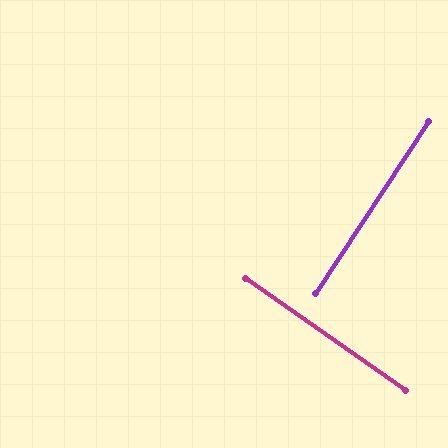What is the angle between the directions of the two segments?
Approximately 88 degrees.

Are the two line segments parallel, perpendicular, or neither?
Perpendicular — they meet at approximately 88°.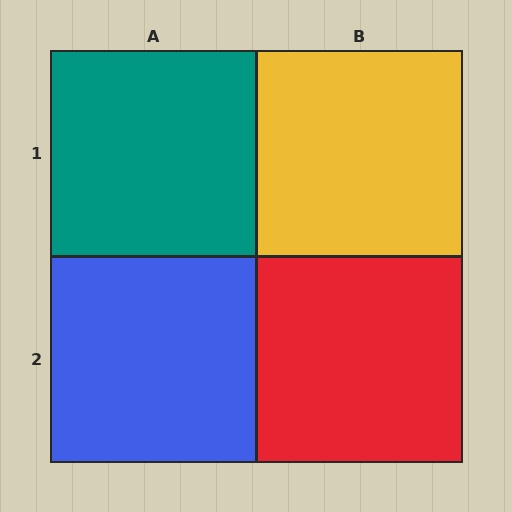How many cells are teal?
1 cell is teal.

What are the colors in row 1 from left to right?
Teal, yellow.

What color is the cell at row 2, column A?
Blue.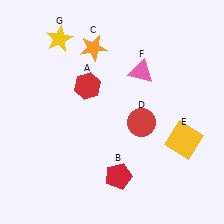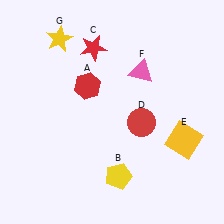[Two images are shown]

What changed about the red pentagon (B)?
In Image 1, B is red. In Image 2, it changed to yellow.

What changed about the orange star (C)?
In Image 1, C is orange. In Image 2, it changed to red.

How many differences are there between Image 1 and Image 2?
There are 2 differences between the two images.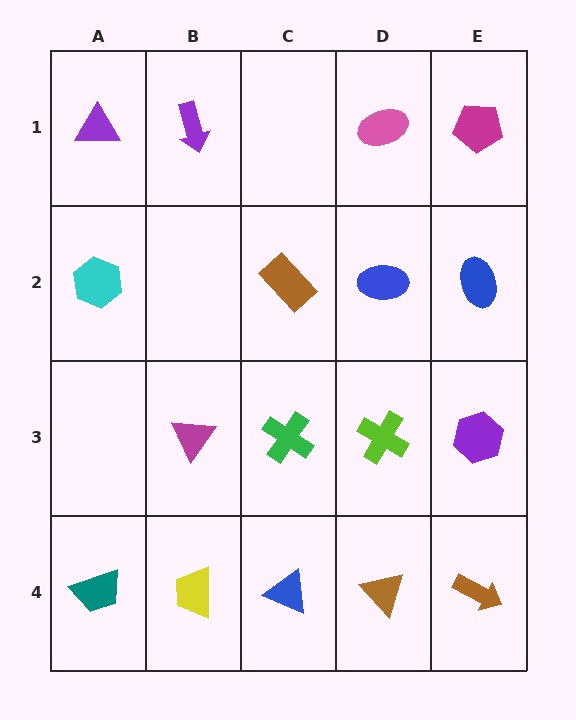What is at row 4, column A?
A teal trapezoid.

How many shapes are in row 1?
4 shapes.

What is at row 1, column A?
A purple triangle.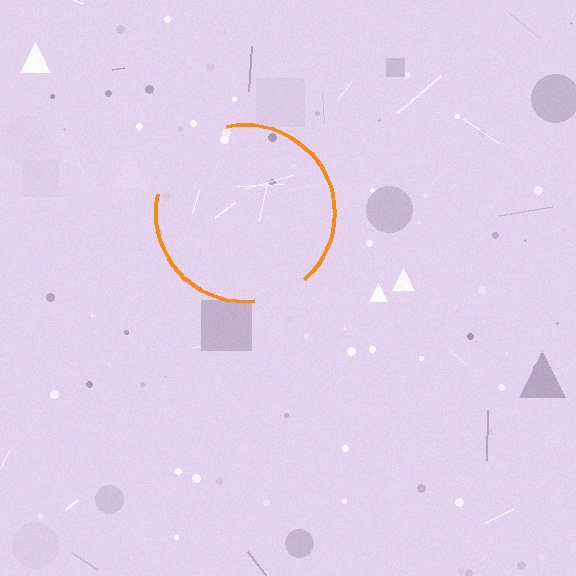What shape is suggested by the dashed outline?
The dashed outline suggests a circle.